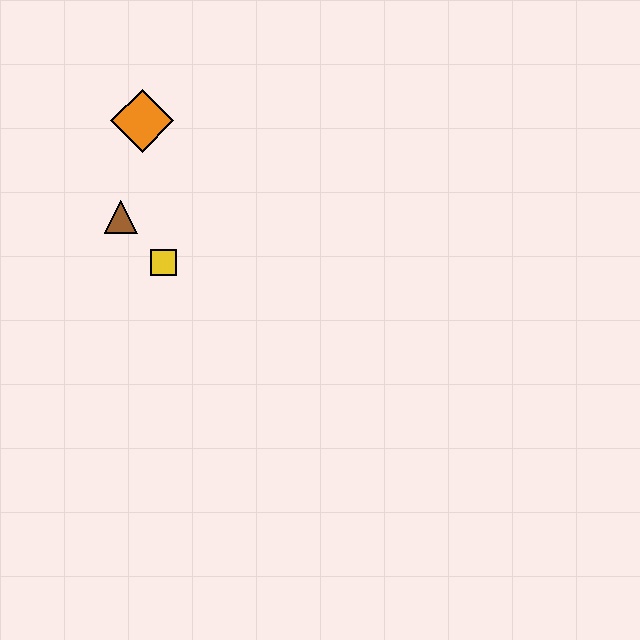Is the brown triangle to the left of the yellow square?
Yes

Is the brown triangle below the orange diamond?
Yes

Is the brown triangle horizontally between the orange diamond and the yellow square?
No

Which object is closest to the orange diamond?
The brown triangle is closest to the orange diamond.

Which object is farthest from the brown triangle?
The orange diamond is farthest from the brown triangle.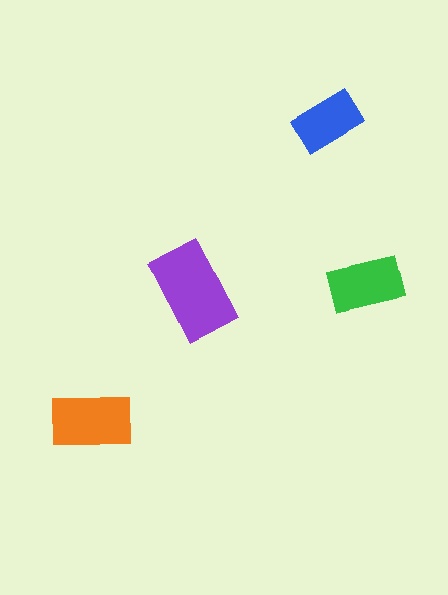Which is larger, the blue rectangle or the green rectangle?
The green one.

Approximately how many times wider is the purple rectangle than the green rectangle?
About 1.5 times wider.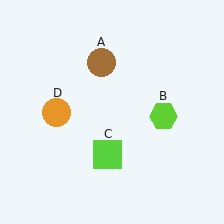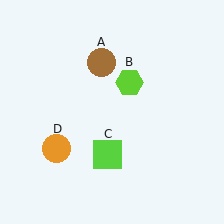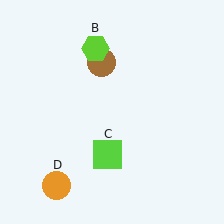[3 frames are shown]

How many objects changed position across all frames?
2 objects changed position: lime hexagon (object B), orange circle (object D).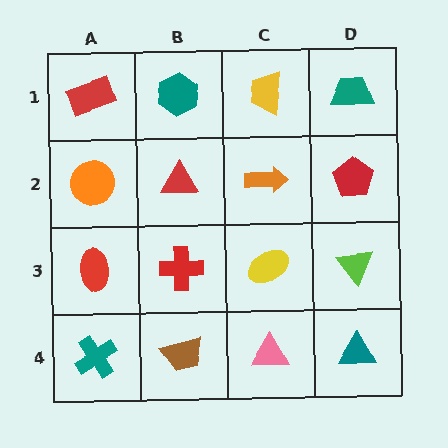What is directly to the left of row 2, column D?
An orange arrow.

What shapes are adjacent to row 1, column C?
An orange arrow (row 2, column C), a teal hexagon (row 1, column B), a teal trapezoid (row 1, column D).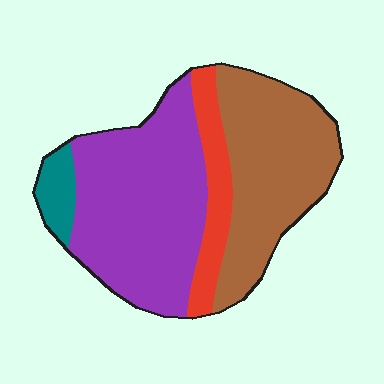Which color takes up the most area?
Purple, at roughly 45%.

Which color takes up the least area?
Teal, at roughly 5%.